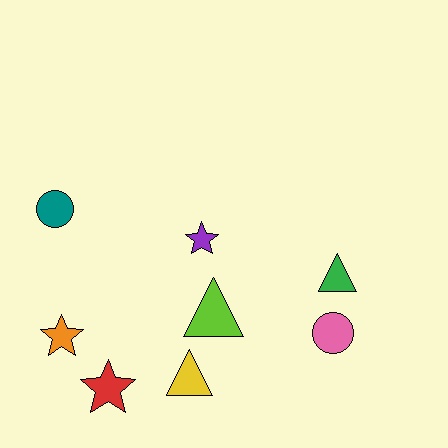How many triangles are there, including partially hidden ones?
There are 3 triangles.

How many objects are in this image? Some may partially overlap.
There are 8 objects.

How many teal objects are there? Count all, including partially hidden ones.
There is 1 teal object.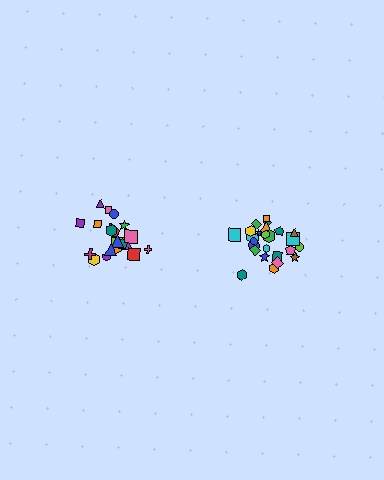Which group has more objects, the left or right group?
The right group.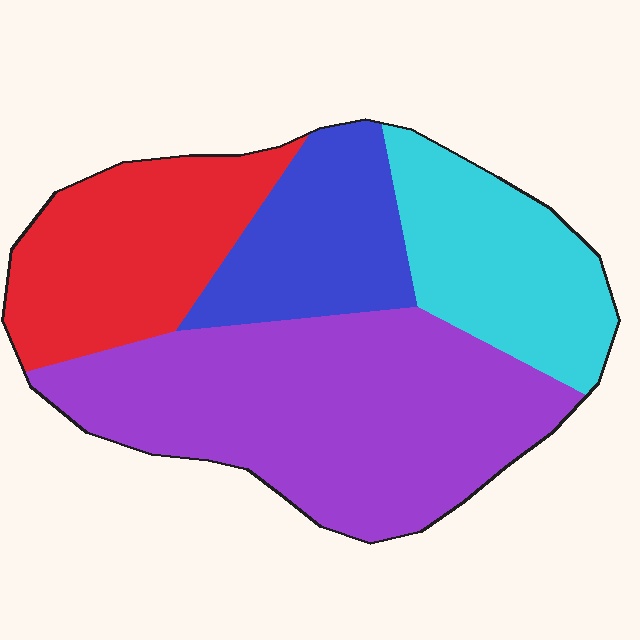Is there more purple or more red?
Purple.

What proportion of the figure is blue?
Blue takes up about one sixth (1/6) of the figure.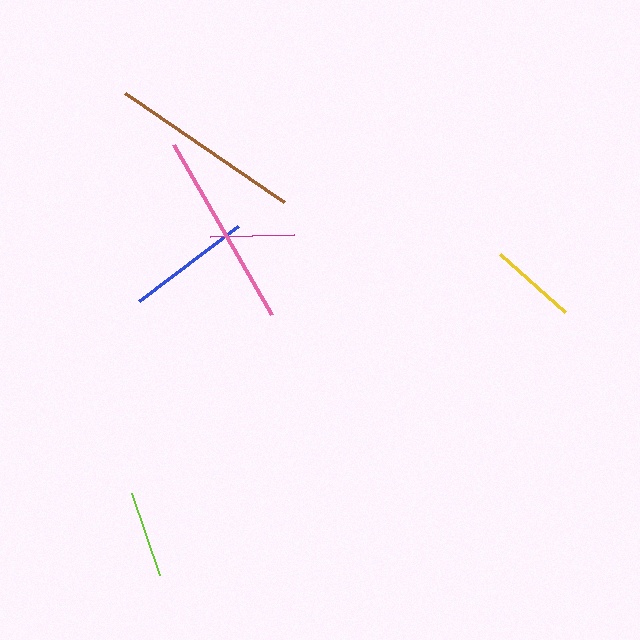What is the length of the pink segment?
The pink segment is approximately 196 pixels long.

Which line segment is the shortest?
The magenta line is the shortest at approximately 85 pixels.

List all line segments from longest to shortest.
From longest to shortest: pink, brown, blue, yellow, lime, magenta.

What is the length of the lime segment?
The lime segment is approximately 86 pixels long.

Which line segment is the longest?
The pink line is the longest at approximately 196 pixels.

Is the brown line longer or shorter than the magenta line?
The brown line is longer than the magenta line.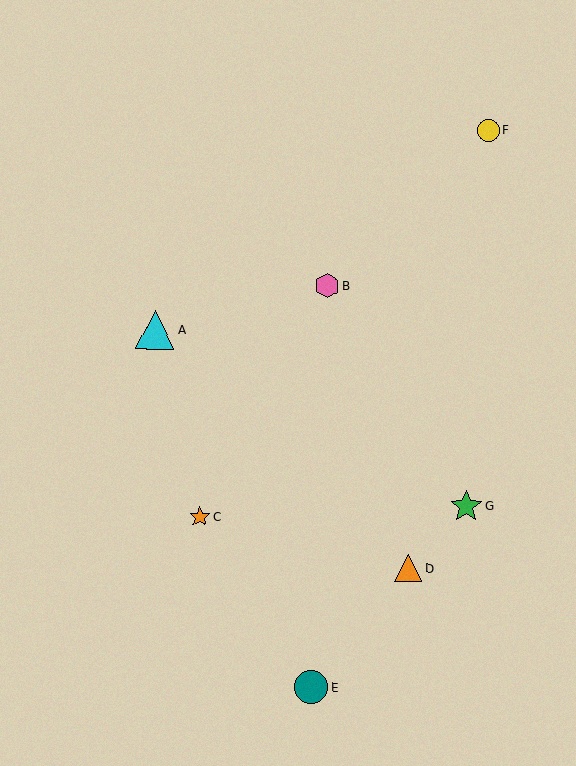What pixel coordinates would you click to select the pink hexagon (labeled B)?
Click at (327, 286) to select the pink hexagon B.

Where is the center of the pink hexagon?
The center of the pink hexagon is at (327, 286).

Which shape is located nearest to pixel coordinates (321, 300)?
The pink hexagon (labeled B) at (327, 286) is nearest to that location.